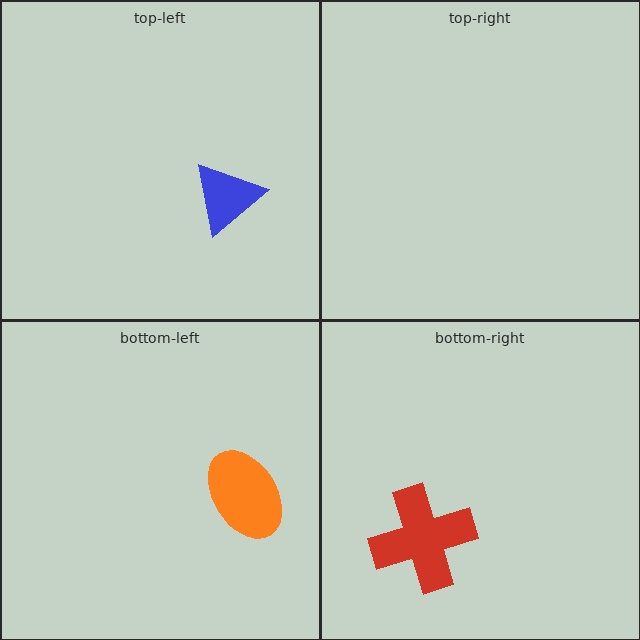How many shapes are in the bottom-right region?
1.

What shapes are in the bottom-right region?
The red cross.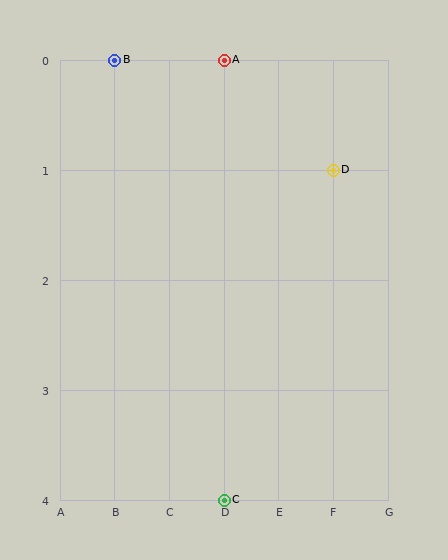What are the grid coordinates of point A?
Point A is at grid coordinates (D, 0).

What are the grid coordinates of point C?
Point C is at grid coordinates (D, 4).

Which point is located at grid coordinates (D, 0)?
Point A is at (D, 0).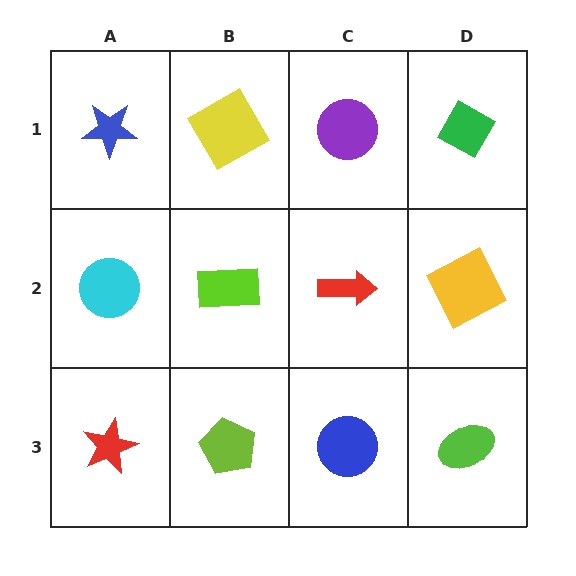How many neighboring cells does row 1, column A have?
2.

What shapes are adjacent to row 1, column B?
A lime rectangle (row 2, column B), a blue star (row 1, column A), a purple circle (row 1, column C).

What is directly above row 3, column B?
A lime rectangle.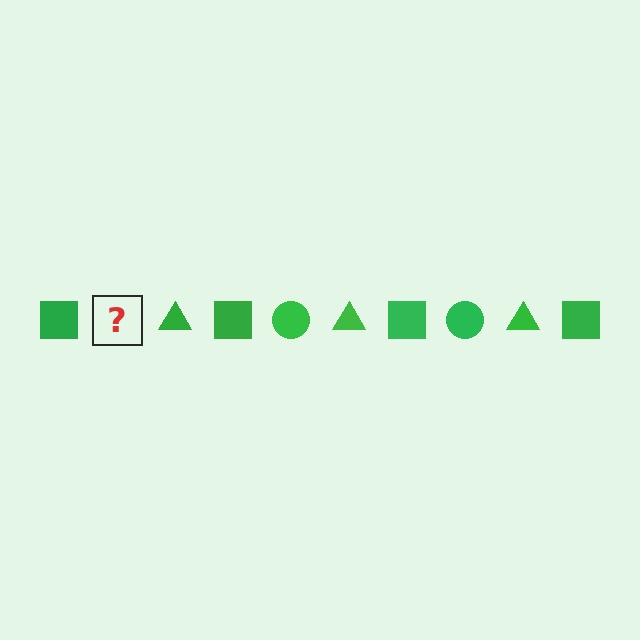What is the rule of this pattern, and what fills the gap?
The rule is that the pattern cycles through square, circle, triangle shapes in green. The gap should be filled with a green circle.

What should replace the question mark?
The question mark should be replaced with a green circle.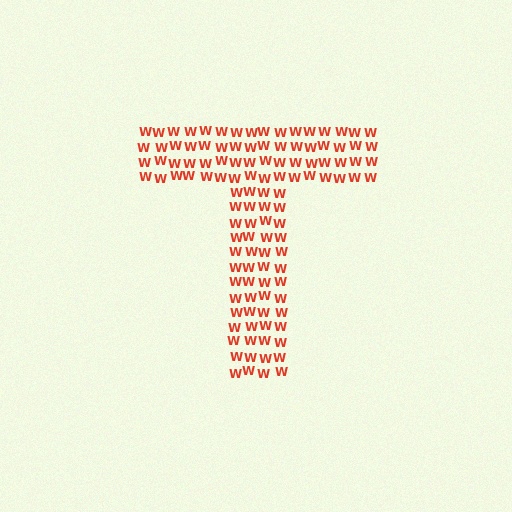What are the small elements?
The small elements are letter W's.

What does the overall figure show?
The overall figure shows the letter T.